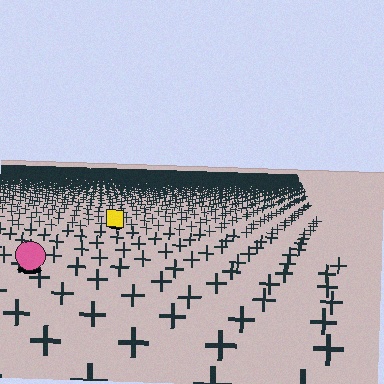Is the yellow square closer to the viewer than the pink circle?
No. The pink circle is closer — you can tell from the texture gradient: the ground texture is coarser near it.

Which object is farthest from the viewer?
The yellow square is farthest from the viewer. It appears smaller and the ground texture around it is denser.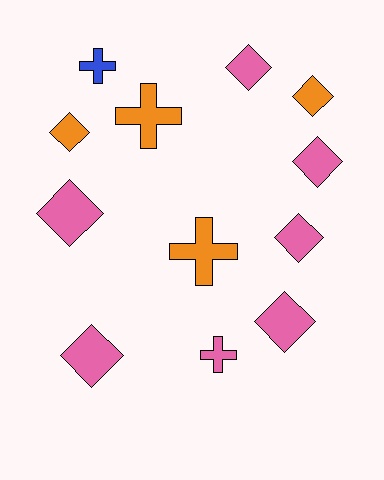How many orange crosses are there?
There are 2 orange crosses.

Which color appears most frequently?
Pink, with 7 objects.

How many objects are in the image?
There are 12 objects.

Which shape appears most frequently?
Diamond, with 8 objects.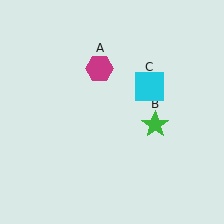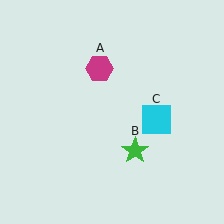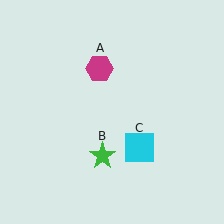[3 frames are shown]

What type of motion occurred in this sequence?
The green star (object B), cyan square (object C) rotated clockwise around the center of the scene.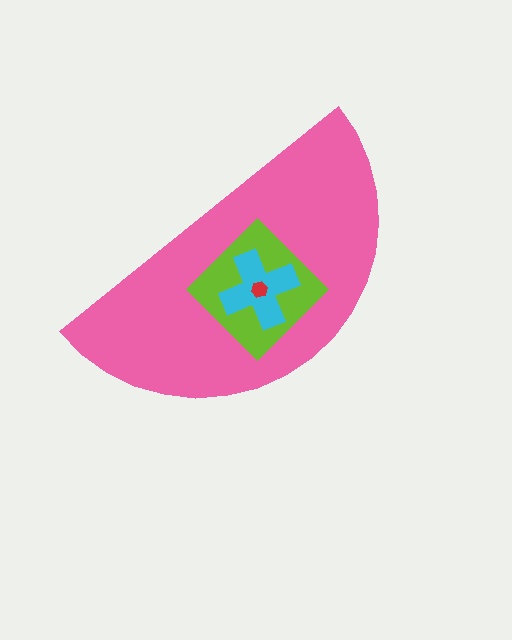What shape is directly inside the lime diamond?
The cyan cross.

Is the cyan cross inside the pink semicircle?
Yes.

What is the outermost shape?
The pink semicircle.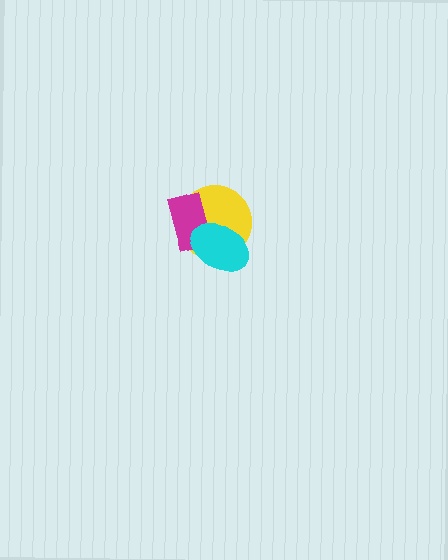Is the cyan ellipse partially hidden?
No, no other shape covers it.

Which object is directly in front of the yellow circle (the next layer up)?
The magenta rectangle is directly in front of the yellow circle.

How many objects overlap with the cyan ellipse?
2 objects overlap with the cyan ellipse.